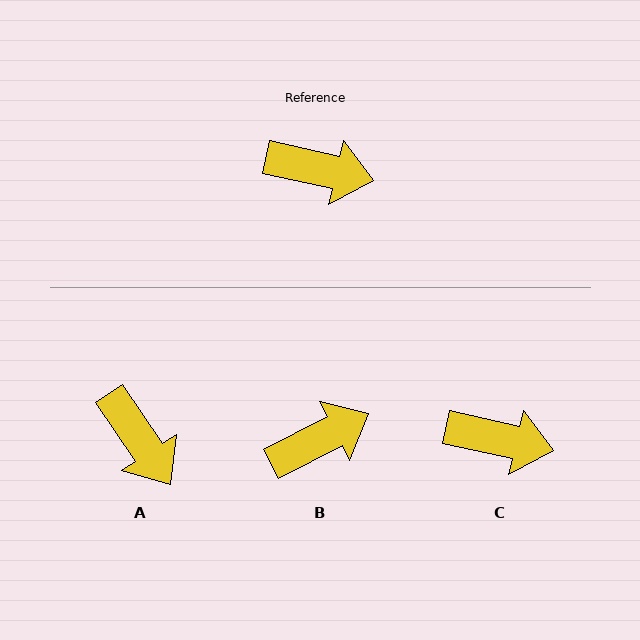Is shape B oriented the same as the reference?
No, it is off by about 39 degrees.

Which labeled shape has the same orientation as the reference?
C.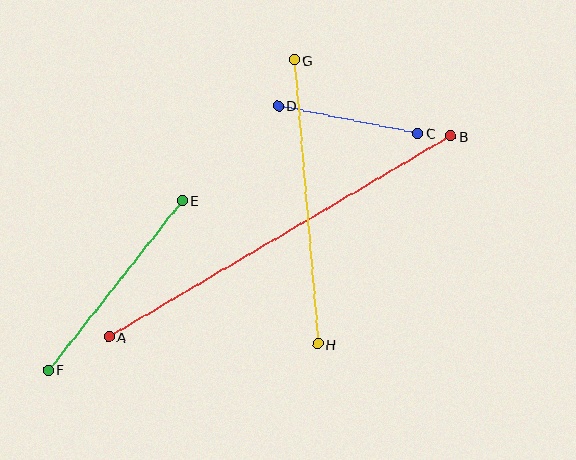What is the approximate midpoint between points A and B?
The midpoint is at approximately (280, 236) pixels.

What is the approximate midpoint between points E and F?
The midpoint is at approximately (116, 285) pixels.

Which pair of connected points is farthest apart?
Points A and B are farthest apart.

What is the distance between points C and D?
The distance is approximately 142 pixels.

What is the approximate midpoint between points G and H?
The midpoint is at approximately (306, 202) pixels.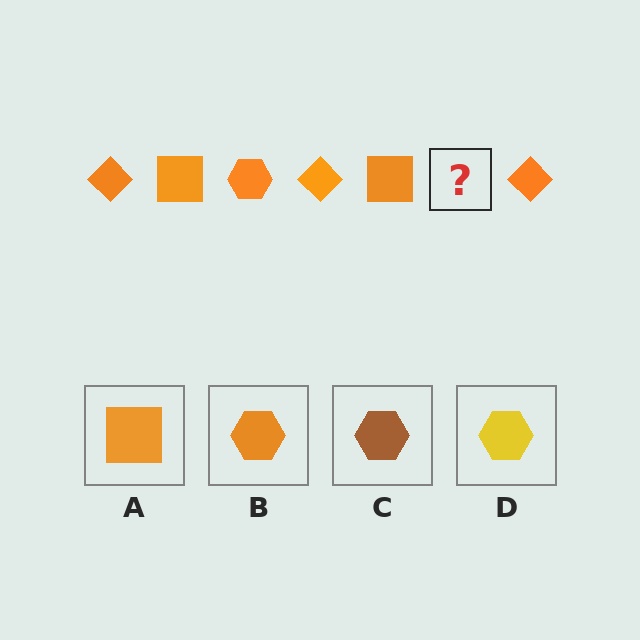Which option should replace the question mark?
Option B.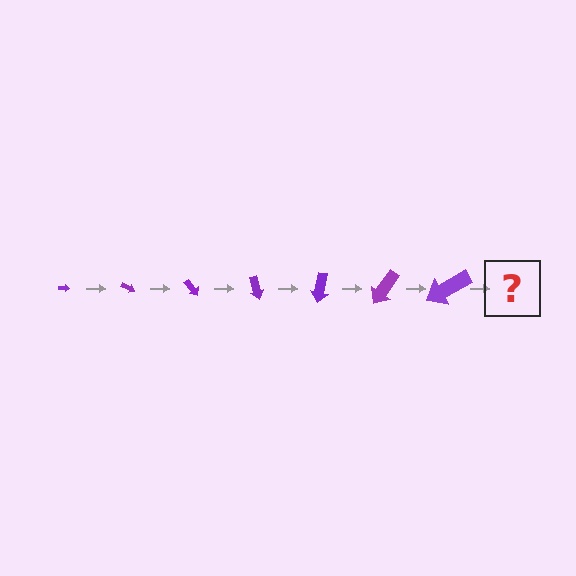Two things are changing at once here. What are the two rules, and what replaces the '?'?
The two rules are that the arrow grows larger each step and it rotates 25 degrees each step. The '?' should be an arrow, larger than the previous one and rotated 175 degrees from the start.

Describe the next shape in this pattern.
It should be an arrow, larger than the previous one and rotated 175 degrees from the start.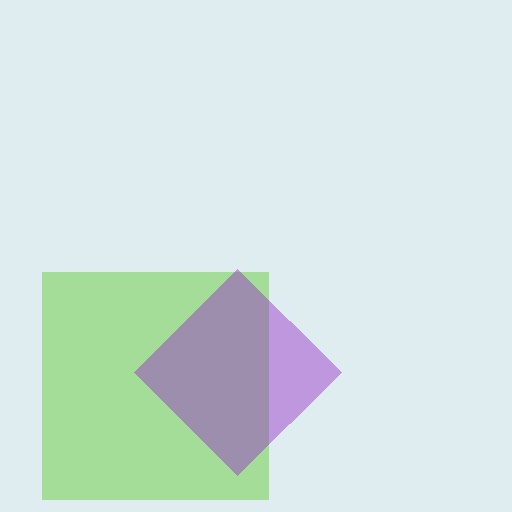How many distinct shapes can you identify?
There are 2 distinct shapes: a lime square, a purple diamond.